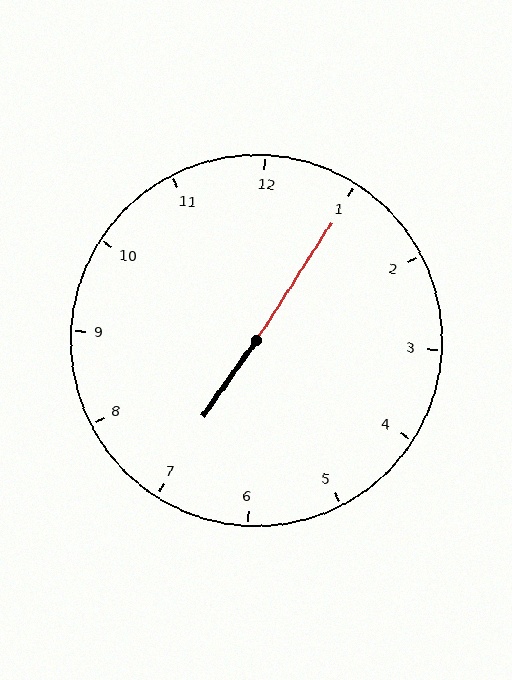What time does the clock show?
7:05.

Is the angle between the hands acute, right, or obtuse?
It is obtuse.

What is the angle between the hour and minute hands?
Approximately 178 degrees.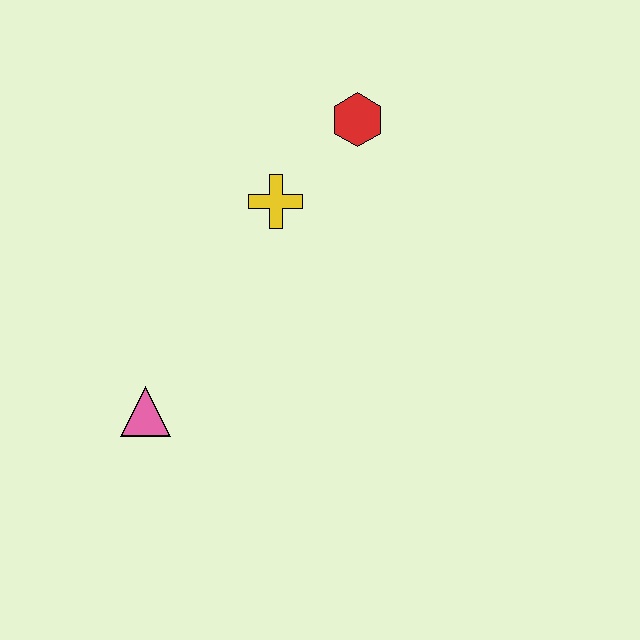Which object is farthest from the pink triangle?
The red hexagon is farthest from the pink triangle.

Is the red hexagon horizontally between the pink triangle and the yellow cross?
No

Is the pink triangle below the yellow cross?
Yes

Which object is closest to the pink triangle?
The yellow cross is closest to the pink triangle.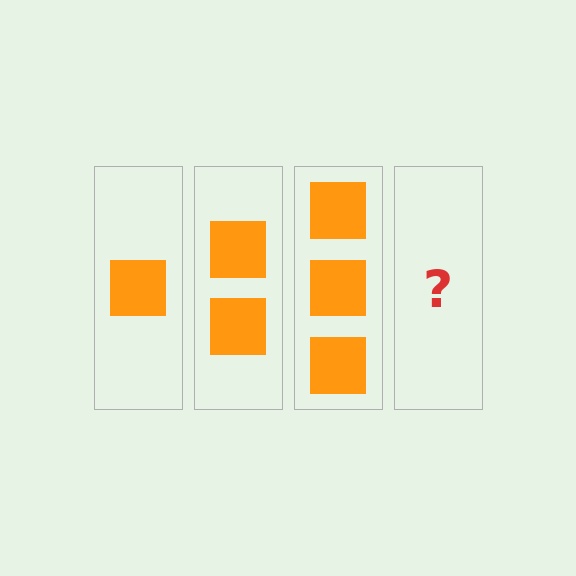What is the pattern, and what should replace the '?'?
The pattern is that each step adds one more square. The '?' should be 4 squares.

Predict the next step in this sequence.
The next step is 4 squares.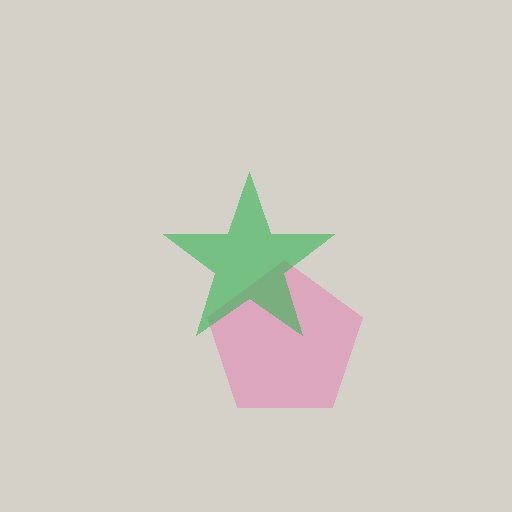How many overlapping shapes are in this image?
There are 2 overlapping shapes in the image.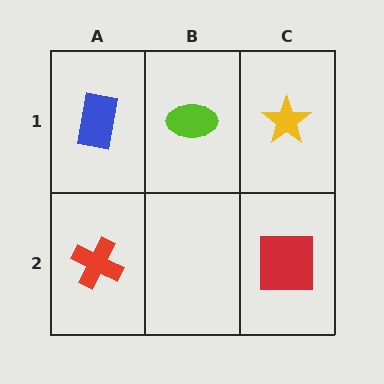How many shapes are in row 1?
3 shapes.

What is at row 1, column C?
A yellow star.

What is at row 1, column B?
A lime ellipse.